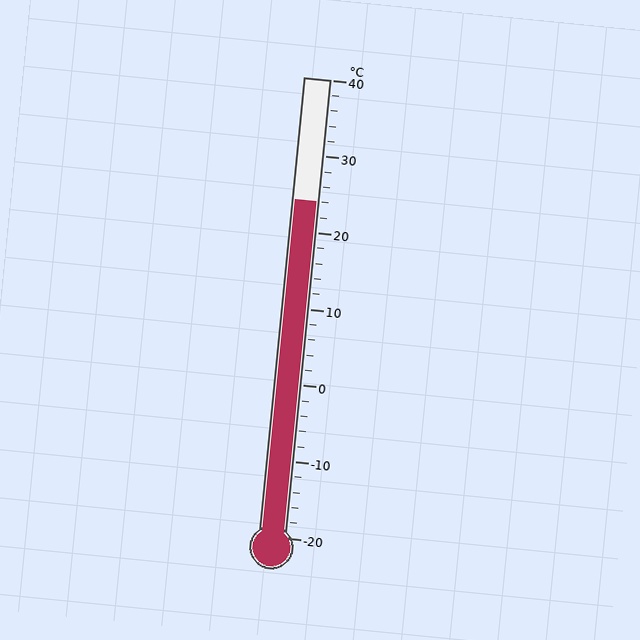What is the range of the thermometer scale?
The thermometer scale ranges from -20°C to 40°C.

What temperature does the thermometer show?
The thermometer shows approximately 24°C.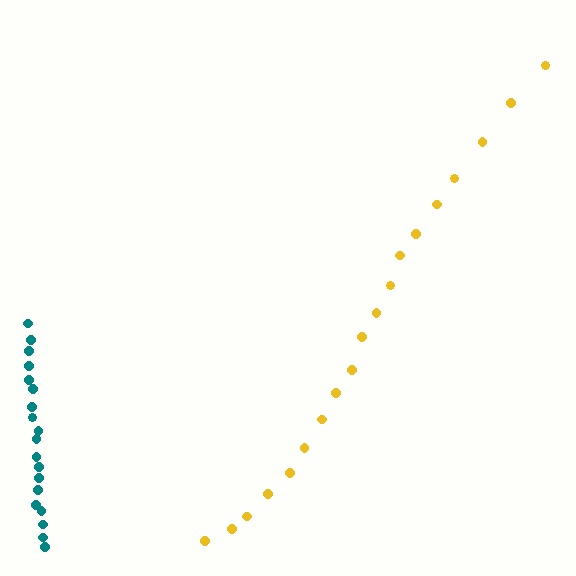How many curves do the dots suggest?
There are 2 distinct paths.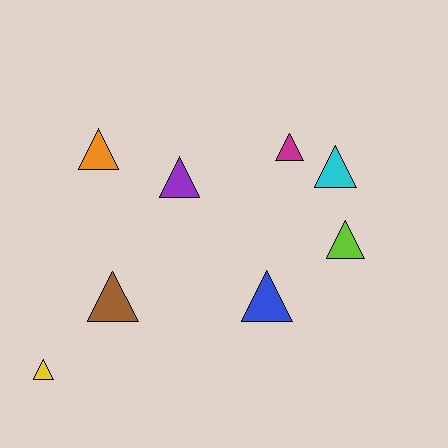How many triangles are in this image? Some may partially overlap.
There are 8 triangles.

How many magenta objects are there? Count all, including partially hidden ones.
There is 1 magenta object.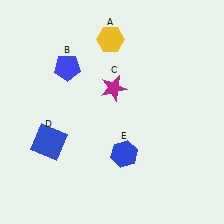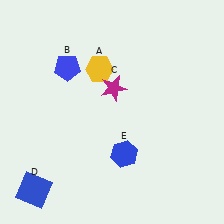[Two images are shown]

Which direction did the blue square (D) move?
The blue square (D) moved down.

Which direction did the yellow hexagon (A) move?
The yellow hexagon (A) moved down.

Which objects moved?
The objects that moved are: the yellow hexagon (A), the blue square (D).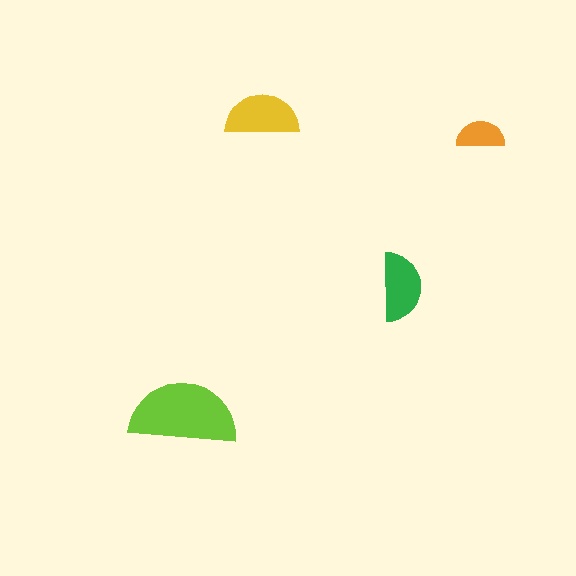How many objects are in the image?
There are 4 objects in the image.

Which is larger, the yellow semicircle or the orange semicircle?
The yellow one.